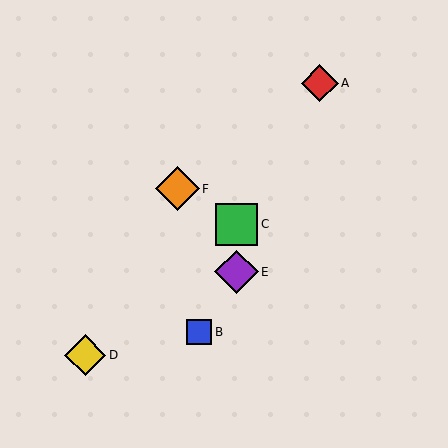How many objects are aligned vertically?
2 objects (C, E) are aligned vertically.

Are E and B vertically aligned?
No, E is at x≈237 and B is at x≈199.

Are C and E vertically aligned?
Yes, both are at x≈237.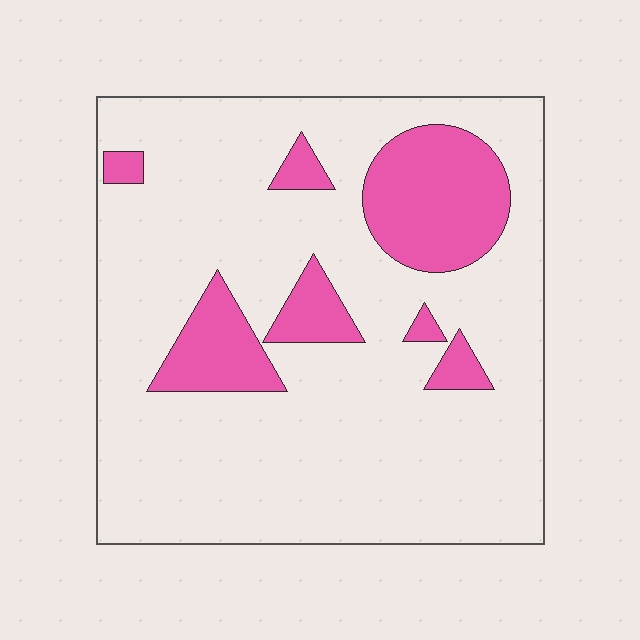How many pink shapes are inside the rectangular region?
7.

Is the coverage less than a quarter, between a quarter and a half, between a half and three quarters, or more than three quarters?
Less than a quarter.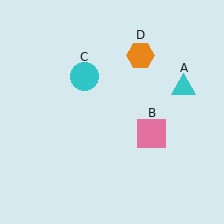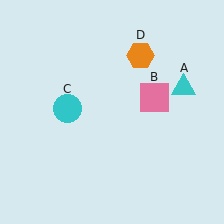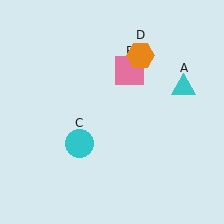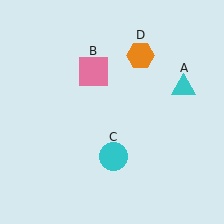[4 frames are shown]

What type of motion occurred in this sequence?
The pink square (object B), cyan circle (object C) rotated counterclockwise around the center of the scene.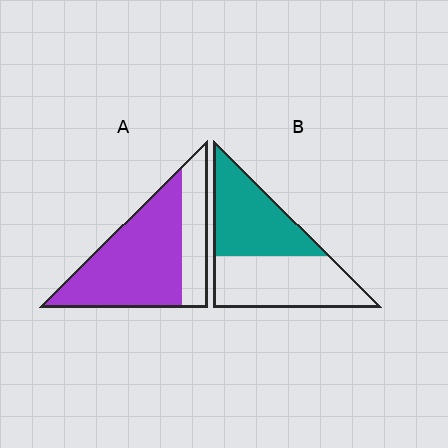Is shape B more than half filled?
Roughly half.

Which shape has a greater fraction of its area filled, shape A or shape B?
Shape A.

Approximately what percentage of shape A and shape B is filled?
A is approximately 70% and B is approximately 50%.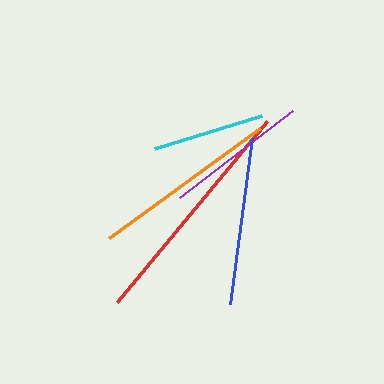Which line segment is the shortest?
The cyan line is the shortest at approximately 112 pixels.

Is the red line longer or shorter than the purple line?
The red line is longer than the purple line.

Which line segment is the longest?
The red line is the longest at approximately 236 pixels.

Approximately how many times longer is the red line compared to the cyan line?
The red line is approximately 2.1 times the length of the cyan line.